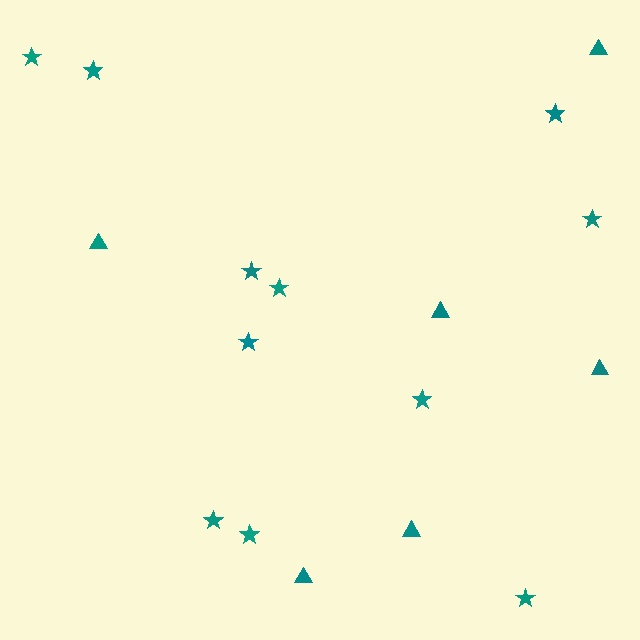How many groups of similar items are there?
There are 2 groups: one group of triangles (6) and one group of stars (11).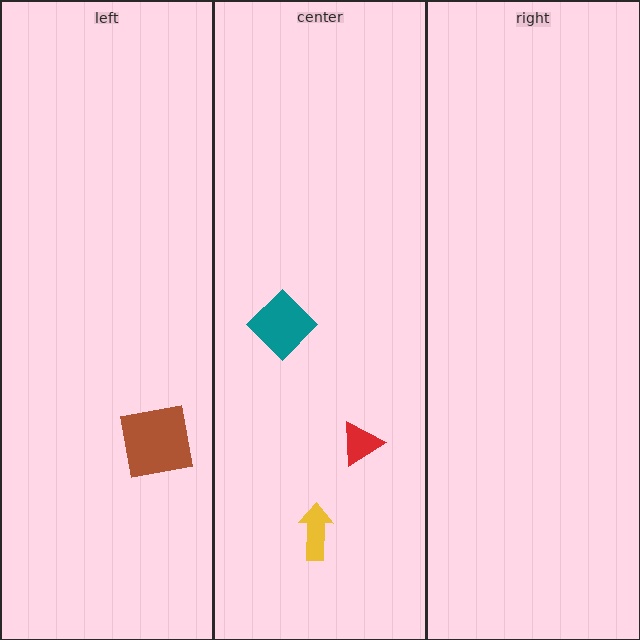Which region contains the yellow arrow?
The center region.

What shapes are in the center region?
The yellow arrow, the red triangle, the teal diamond.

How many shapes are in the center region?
3.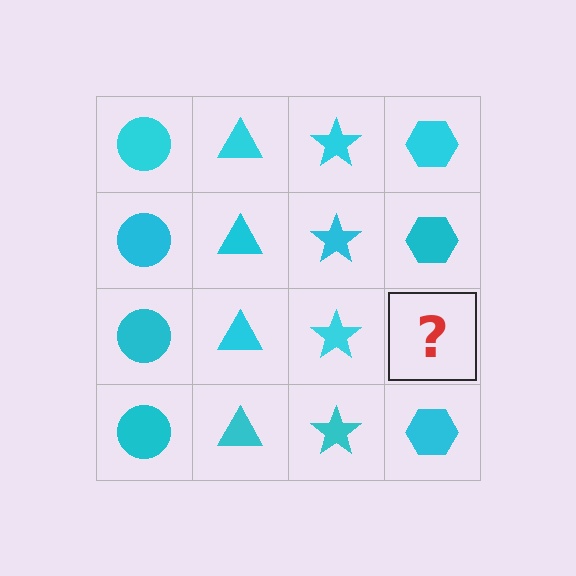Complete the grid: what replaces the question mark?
The question mark should be replaced with a cyan hexagon.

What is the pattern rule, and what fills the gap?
The rule is that each column has a consistent shape. The gap should be filled with a cyan hexagon.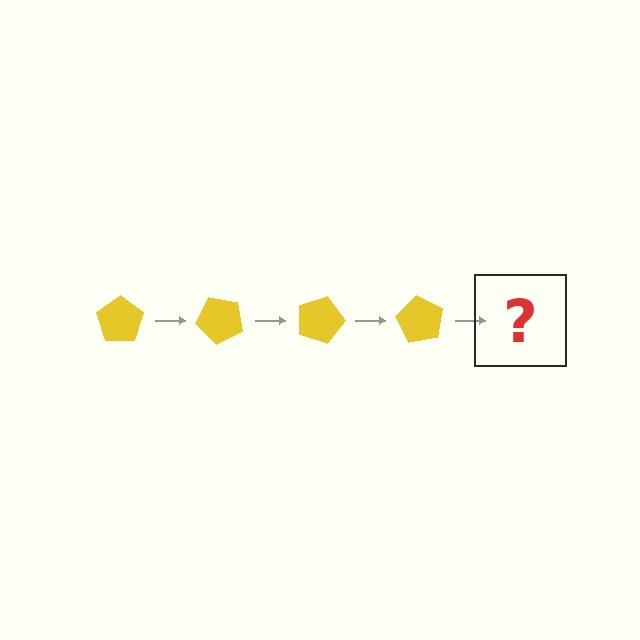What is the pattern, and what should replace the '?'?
The pattern is that the pentagon rotates 45 degrees each step. The '?' should be a yellow pentagon rotated 180 degrees.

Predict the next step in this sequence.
The next step is a yellow pentagon rotated 180 degrees.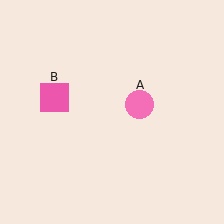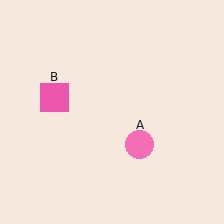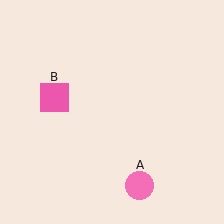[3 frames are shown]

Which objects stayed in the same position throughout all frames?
Pink square (object B) remained stationary.